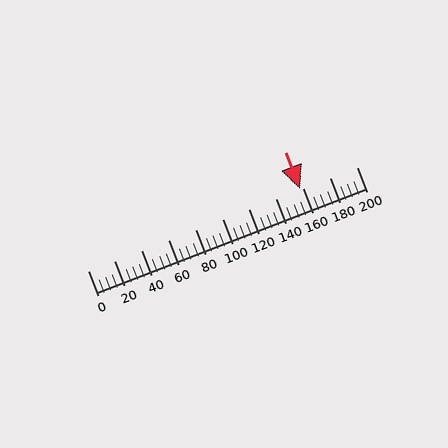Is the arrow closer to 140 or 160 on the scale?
The arrow is closer to 160.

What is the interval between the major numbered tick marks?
The major tick marks are spaced 20 units apart.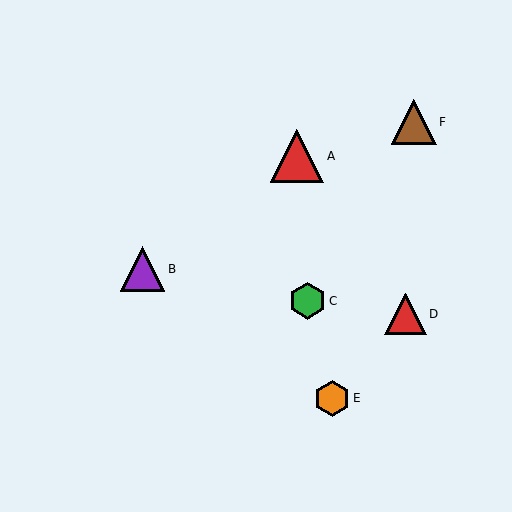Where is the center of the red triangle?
The center of the red triangle is at (297, 156).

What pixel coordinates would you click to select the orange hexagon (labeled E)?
Click at (332, 398) to select the orange hexagon E.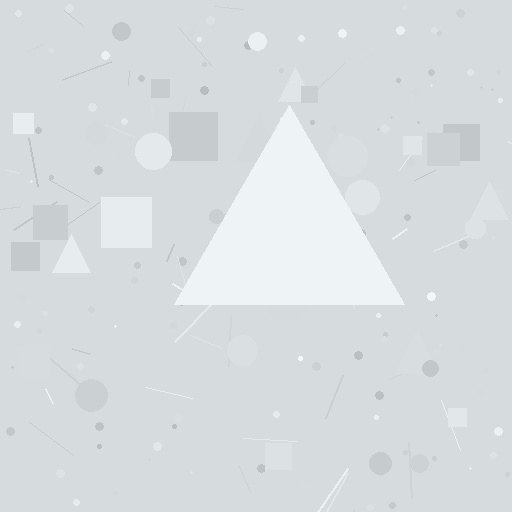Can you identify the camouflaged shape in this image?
The camouflaged shape is a triangle.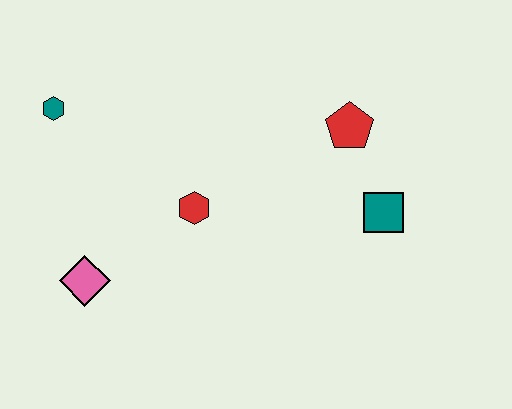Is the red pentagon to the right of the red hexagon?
Yes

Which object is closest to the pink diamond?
The red hexagon is closest to the pink diamond.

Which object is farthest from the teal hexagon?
The teal square is farthest from the teal hexagon.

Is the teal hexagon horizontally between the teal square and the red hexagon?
No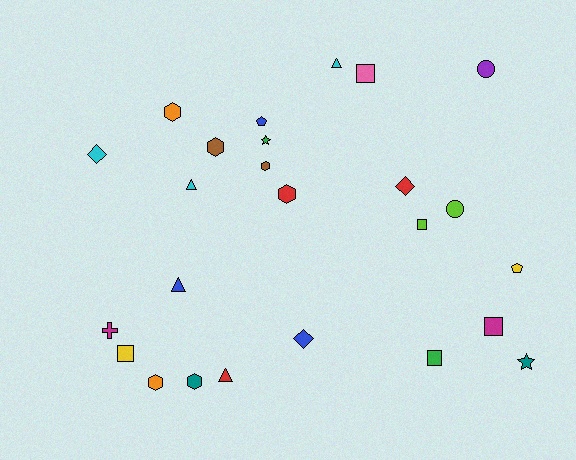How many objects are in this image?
There are 25 objects.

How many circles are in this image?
There are 2 circles.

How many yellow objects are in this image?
There are 2 yellow objects.